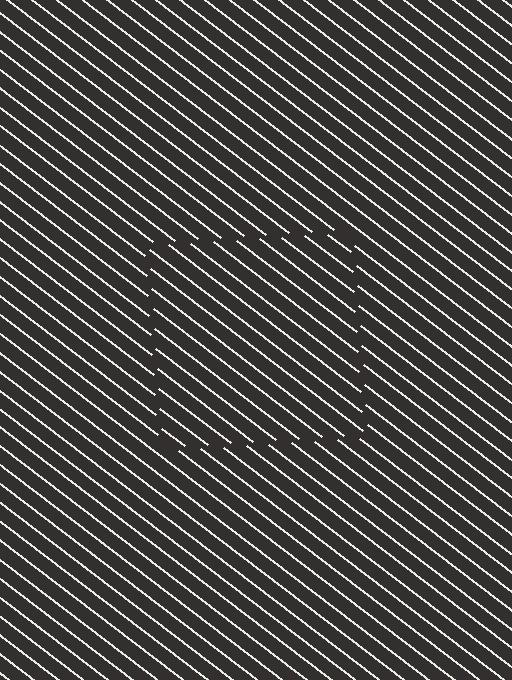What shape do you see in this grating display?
An illusory square. The interior of the shape contains the same grating, shifted by half a period — the contour is defined by the phase discontinuity where line-ends from the inner and outer gratings abut.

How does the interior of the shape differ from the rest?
The interior of the shape contains the same grating, shifted by half a period — the contour is defined by the phase discontinuity where line-ends from the inner and outer gratings abut.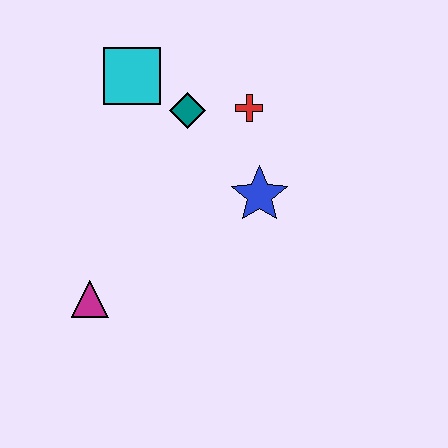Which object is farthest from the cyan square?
The magenta triangle is farthest from the cyan square.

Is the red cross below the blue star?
No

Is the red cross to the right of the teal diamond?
Yes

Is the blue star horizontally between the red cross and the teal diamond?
No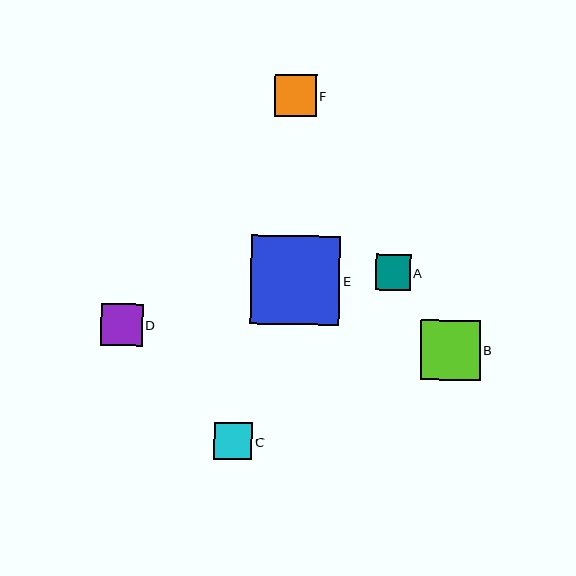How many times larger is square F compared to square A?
Square F is approximately 1.2 times the size of square A.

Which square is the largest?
Square E is the largest with a size of approximately 89 pixels.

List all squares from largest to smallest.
From largest to smallest: E, B, F, D, C, A.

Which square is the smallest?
Square A is the smallest with a size of approximately 35 pixels.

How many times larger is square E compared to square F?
Square E is approximately 2.1 times the size of square F.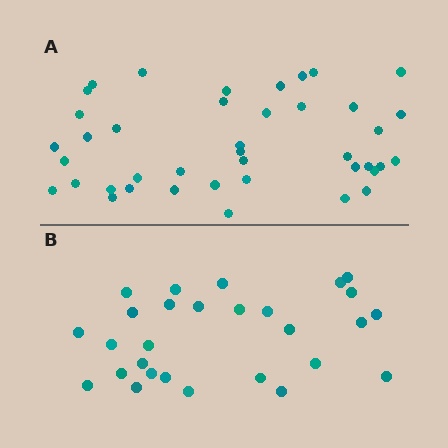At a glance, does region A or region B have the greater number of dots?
Region A (the top region) has more dots.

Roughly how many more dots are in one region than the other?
Region A has approximately 15 more dots than region B.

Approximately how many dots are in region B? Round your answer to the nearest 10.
About 30 dots. (The exact count is 28, which rounds to 30.)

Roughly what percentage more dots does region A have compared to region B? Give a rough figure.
About 45% more.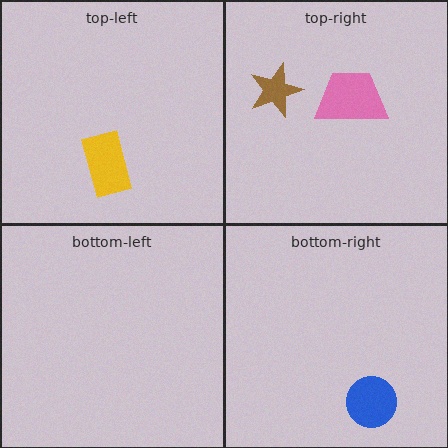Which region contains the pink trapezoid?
The top-right region.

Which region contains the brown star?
The top-right region.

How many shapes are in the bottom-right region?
1.